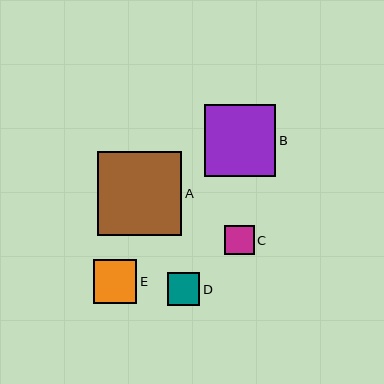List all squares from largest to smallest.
From largest to smallest: A, B, E, D, C.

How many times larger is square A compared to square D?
Square A is approximately 2.6 times the size of square D.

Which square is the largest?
Square A is the largest with a size of approximately 85 pixels.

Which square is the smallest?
Square C is the smallest with a size of approximately 30 pixels.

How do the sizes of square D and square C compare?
Square D and square C are approximately the same size.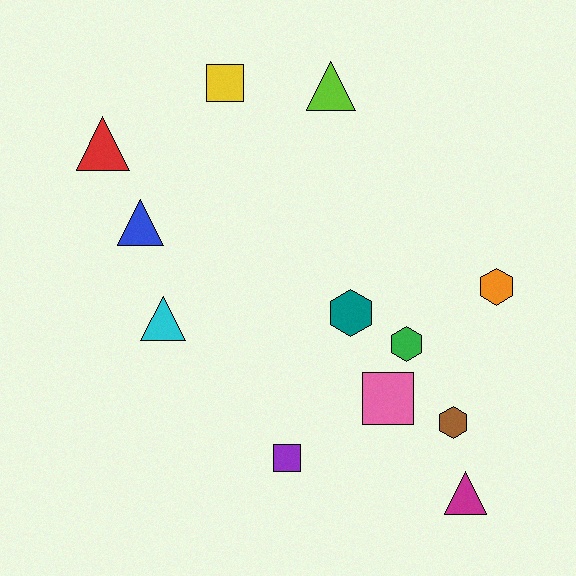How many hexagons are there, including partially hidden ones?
There are 4 hexagons.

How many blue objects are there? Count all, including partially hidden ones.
There is 1 blue object.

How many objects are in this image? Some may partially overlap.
There are 12 objects.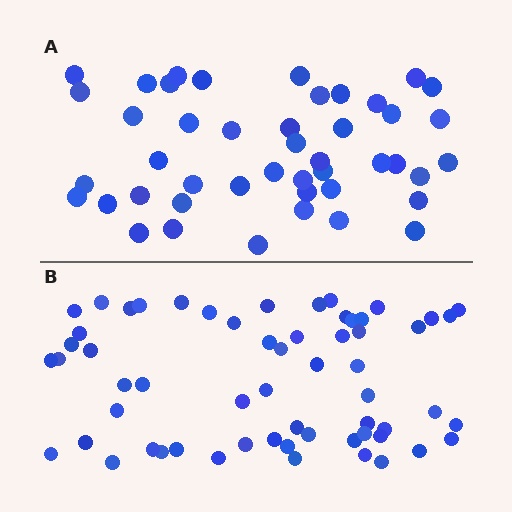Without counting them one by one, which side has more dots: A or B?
Region B (the bottom region) has more dots.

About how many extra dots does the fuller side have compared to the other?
Region B has approximately 15 more dots than region A.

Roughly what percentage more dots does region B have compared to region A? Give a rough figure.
About 35% more.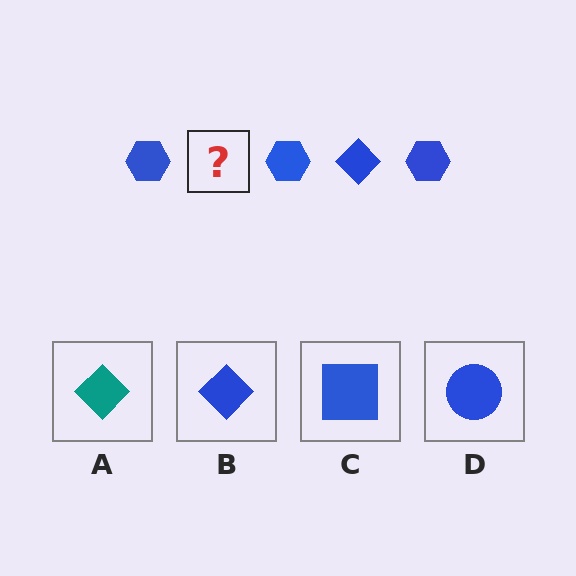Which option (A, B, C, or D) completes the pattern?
B.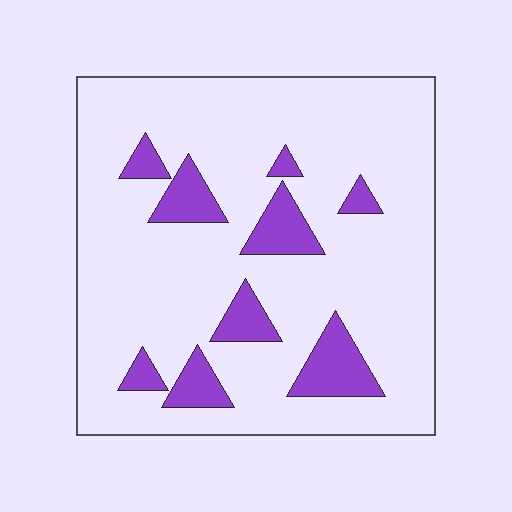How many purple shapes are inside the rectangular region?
9.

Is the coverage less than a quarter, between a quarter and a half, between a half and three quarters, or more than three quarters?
Less than a quarter.